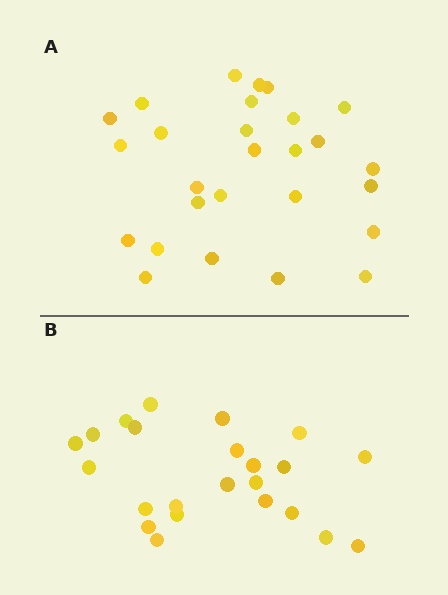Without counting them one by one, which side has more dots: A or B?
Region A (the top region) has more dots.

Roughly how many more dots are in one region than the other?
Region A has about 4 more dots than region B.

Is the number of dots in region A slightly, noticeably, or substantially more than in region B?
Region A has only slightly more — the two regions are fairly close. The ratio is roughly 1.2 to 1.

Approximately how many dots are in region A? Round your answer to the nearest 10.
About 30 dots. (The exact count is 27, which rounds to 30.)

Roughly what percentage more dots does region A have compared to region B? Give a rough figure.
About 15% more.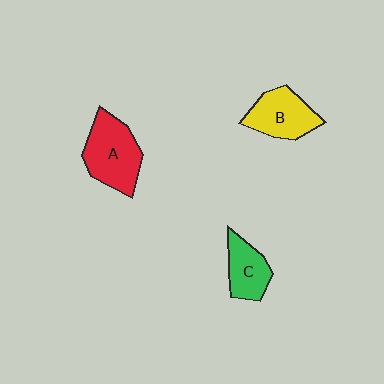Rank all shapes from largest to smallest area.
From largest to smallest: A (red), B (yellow), C (green).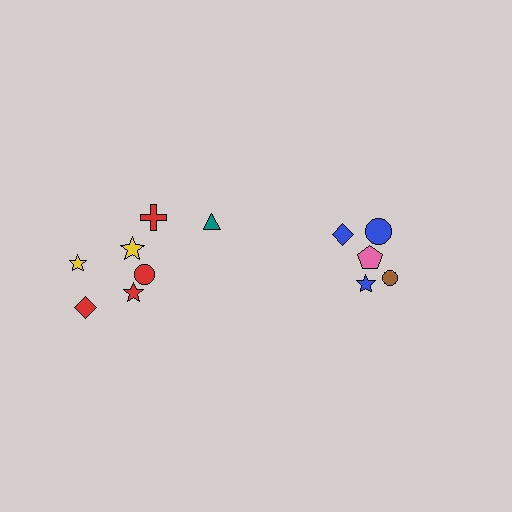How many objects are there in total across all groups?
There are 12 objects.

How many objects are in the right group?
There are 5 objects.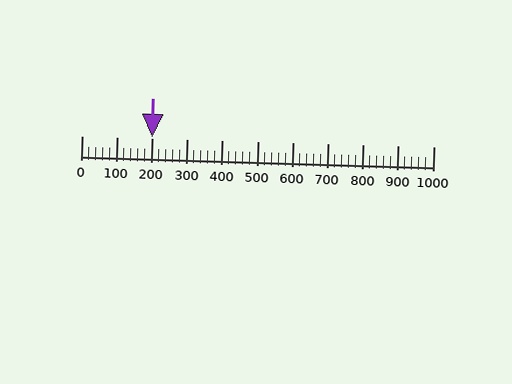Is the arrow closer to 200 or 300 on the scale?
The arrow is closer to 200.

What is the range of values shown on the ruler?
The ruler shows values from 0 to 1000.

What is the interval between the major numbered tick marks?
The major tick marks are spaced 100 units apart.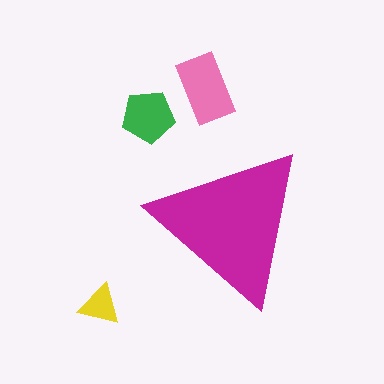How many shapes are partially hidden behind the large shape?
0 shapes are partially hidden.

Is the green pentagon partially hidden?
No, the green pentagon is fully visible.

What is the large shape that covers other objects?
A magenta triangle.